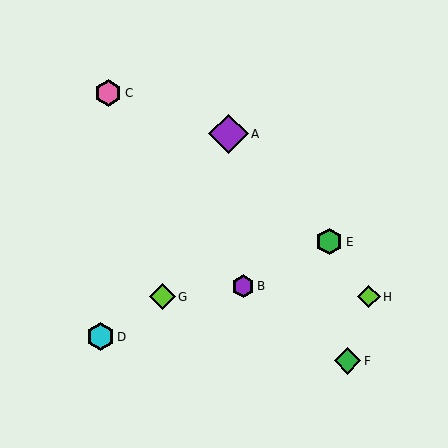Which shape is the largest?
The purple diamond (labeled A) is the largest.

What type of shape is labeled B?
Shape B is a purple hexagon.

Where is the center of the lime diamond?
The center of the lime diamond is at (369, 297).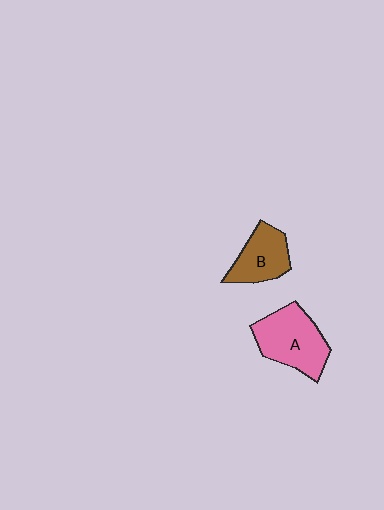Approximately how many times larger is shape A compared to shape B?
Approximately 1.4 times.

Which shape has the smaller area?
Shape B (brown).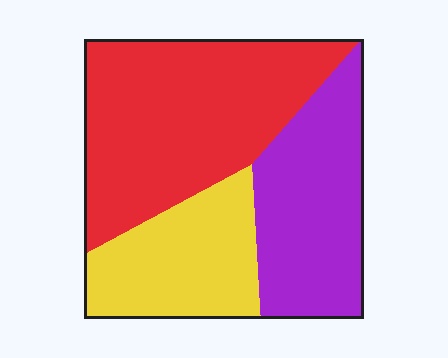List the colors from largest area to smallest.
From largest to smallest: red, purple, yellow.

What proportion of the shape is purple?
Purple takes up about one third (1/3) of the shape.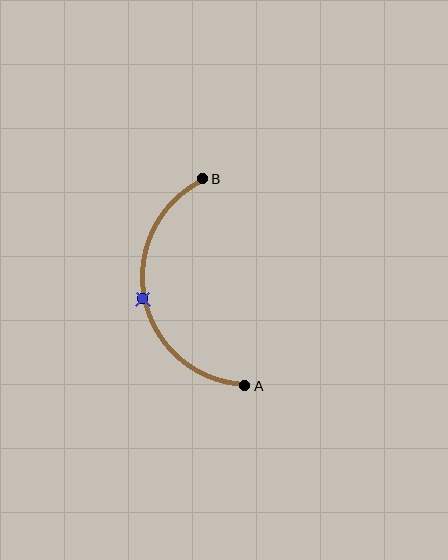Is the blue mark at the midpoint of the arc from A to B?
Yes. The blue mark lies on the arc at equal arc-length from both A and B — it is the arc midpoint.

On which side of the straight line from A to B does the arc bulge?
The arc bulges to the left of the straight line connecting A and B.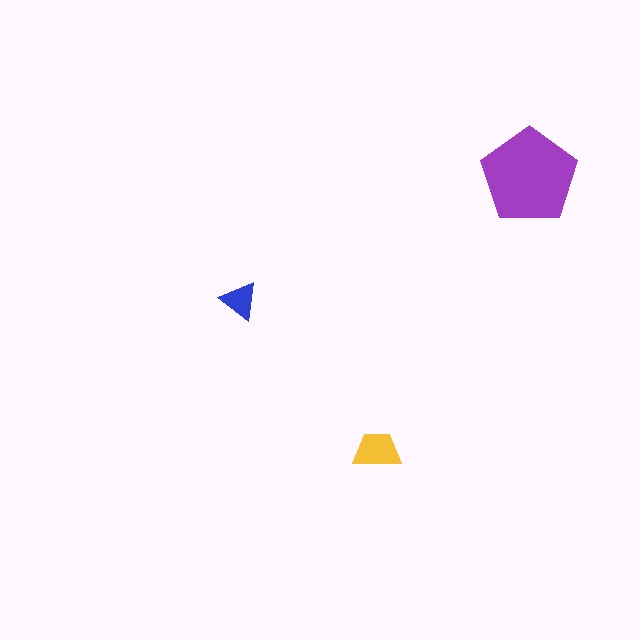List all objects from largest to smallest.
The purple pentagon, the yellow trapezoid, the blue triangle.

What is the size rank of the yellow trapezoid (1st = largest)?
2nd.